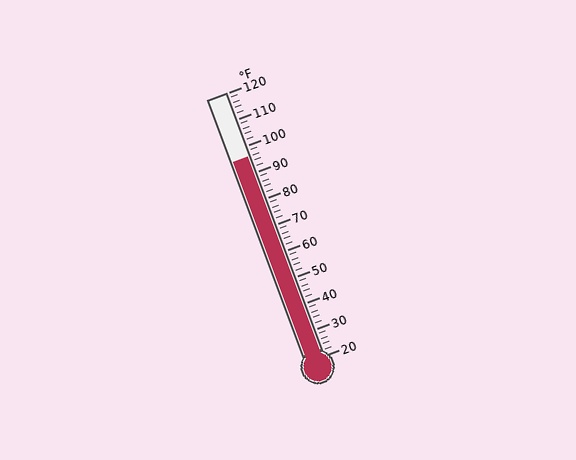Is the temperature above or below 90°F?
The temperature is above 90°F.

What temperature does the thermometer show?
The thermometer shows approximately 96°F.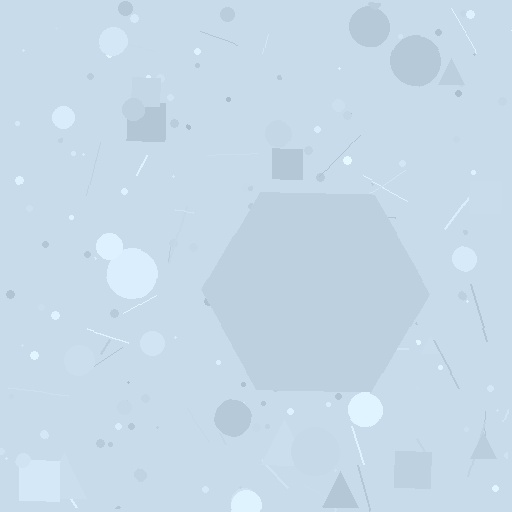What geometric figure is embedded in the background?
A hexagon is embedded in the background.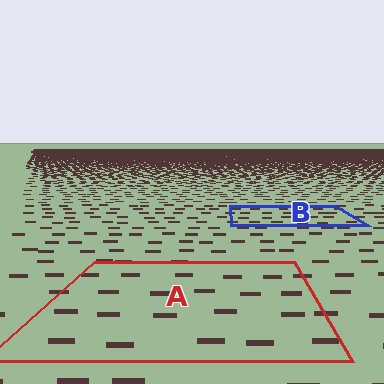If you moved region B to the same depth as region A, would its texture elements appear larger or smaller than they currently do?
They would appear larger. At a closer depth, the same texture elements are projected at a bigger on-screen size.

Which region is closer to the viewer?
Region A is closer. The texture elements there are larger and more spread out.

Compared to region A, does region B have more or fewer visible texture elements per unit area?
Region B has more texture elements per unit area — they are packed more densely because it is farther away.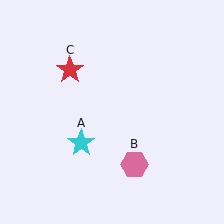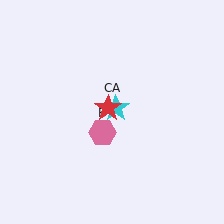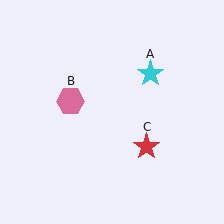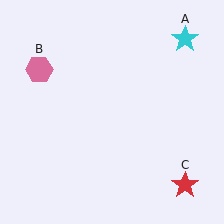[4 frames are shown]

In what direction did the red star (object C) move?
The red star (object C) moved down and to the right.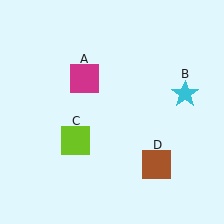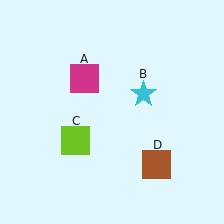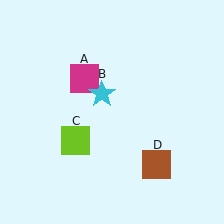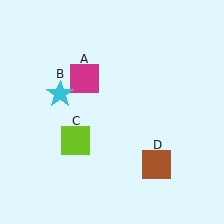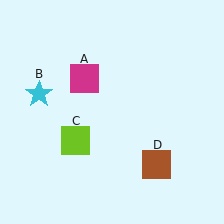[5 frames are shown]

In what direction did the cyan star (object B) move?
The cyan star (object B) moved left.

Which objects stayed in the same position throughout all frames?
Magenta square (object A) and lime square (object C) and brown square (object D) remained stationary.